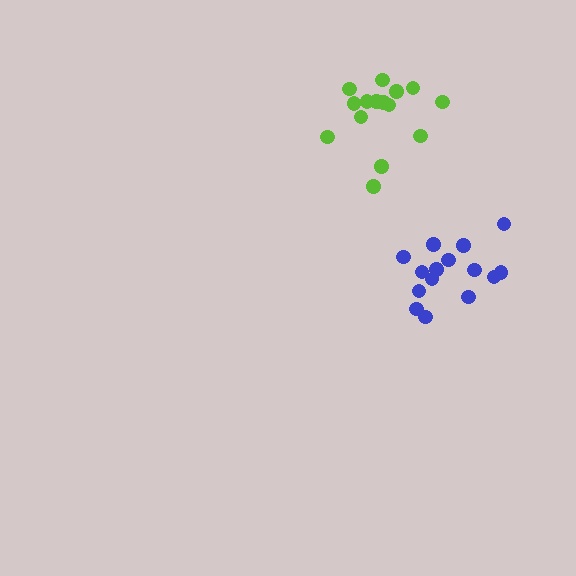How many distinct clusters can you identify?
There are 2 distinct clusters.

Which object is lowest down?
The blue cluster is bottommost.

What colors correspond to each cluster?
The clusters are colored: lime, blue.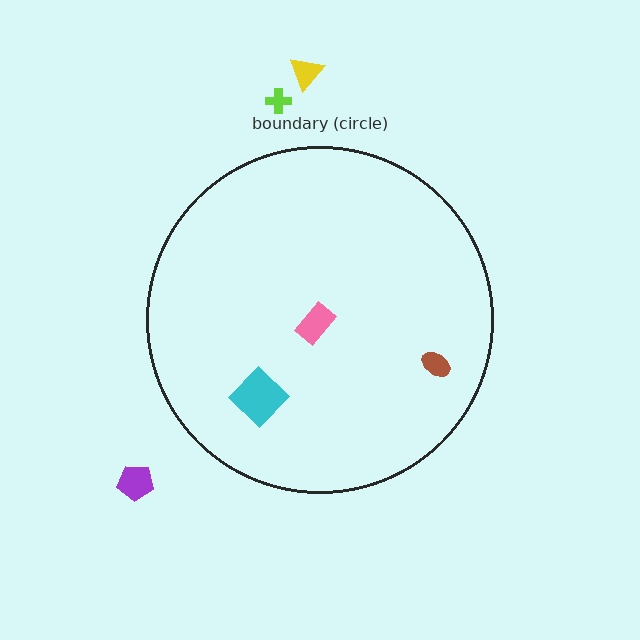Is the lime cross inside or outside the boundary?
Outside.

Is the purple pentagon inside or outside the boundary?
Outside.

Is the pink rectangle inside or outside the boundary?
Inside.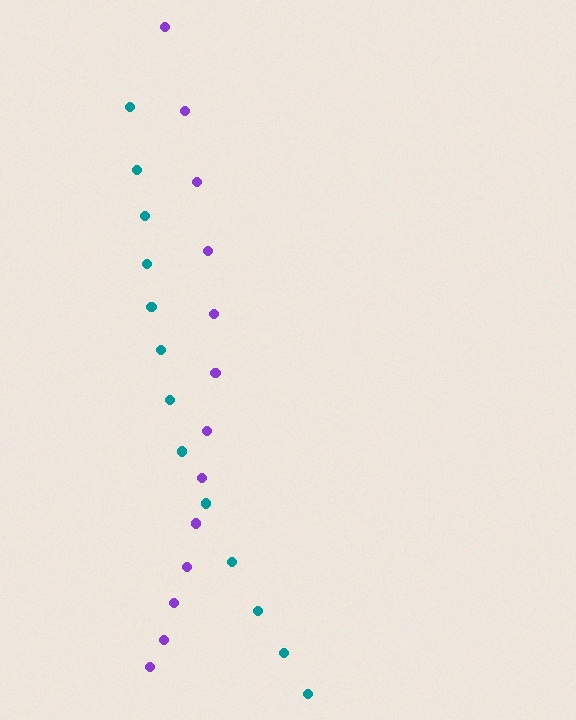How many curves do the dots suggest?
There are 2 distinct paths.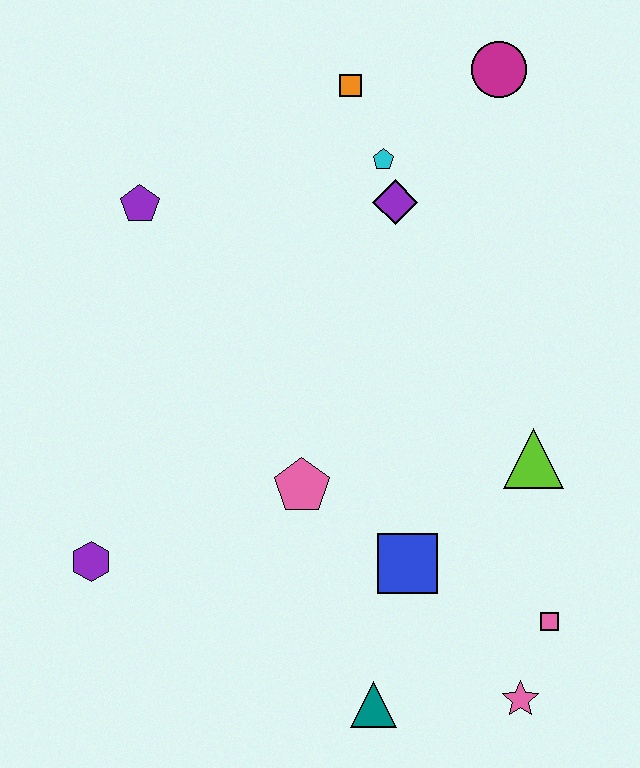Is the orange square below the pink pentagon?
No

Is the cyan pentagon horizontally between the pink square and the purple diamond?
No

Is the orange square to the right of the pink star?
No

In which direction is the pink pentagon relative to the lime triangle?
The pink pentagon is to the left of the lime triangle.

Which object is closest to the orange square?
The cyan pentagon is closest to the orange square.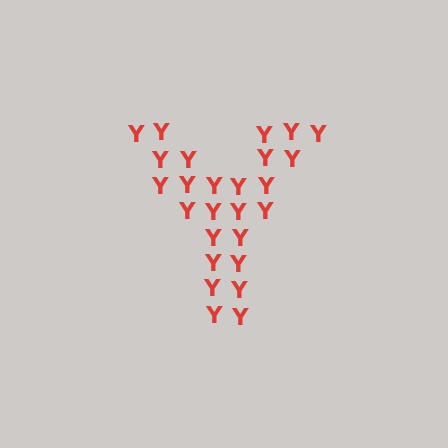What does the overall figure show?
The overall figure shows the letter Y.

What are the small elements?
The small elements are letter Y's.